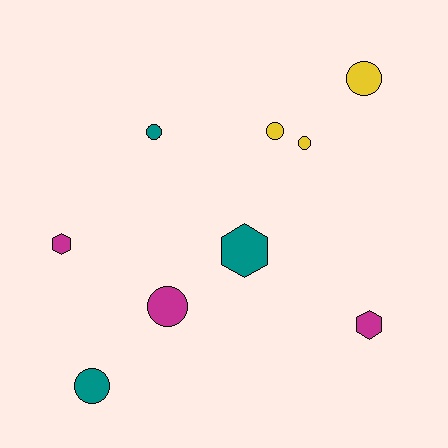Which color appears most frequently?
Yellow, with 3 objects.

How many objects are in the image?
There are 9 objects.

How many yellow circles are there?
There are 3 yellow circles.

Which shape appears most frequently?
Circle, with 6 objects.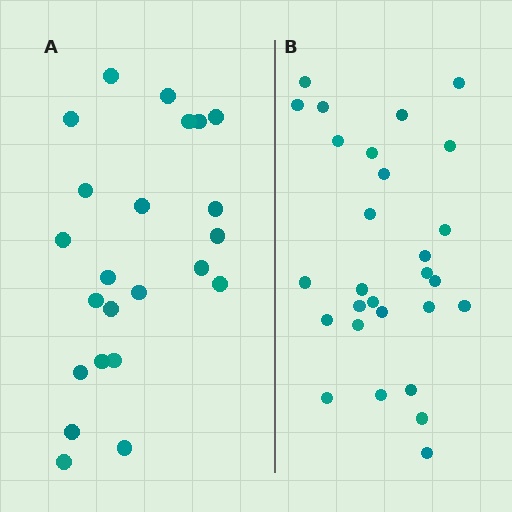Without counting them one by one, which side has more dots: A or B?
Region B (the right region) has more dots.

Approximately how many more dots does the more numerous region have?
Region B has about 5 more dots than region A.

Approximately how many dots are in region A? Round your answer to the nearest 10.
About 20 dots. (The exact count is 23, which rounds to 20.)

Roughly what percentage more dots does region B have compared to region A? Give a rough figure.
About 20% more.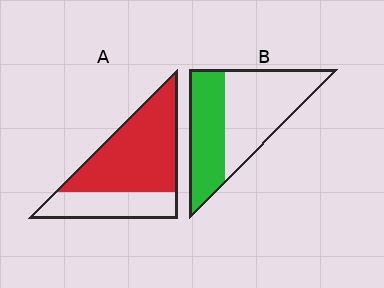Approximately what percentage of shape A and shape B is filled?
A is approximately 65% and B is approximately 40%.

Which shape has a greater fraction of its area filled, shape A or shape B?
Shape A.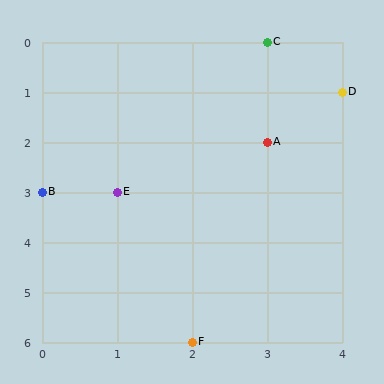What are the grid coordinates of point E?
Point E is at grid coordinates (1, 3).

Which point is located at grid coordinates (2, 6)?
Point F is at (2, 6).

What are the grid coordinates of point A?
Point A is at grid coordinates (3, 2).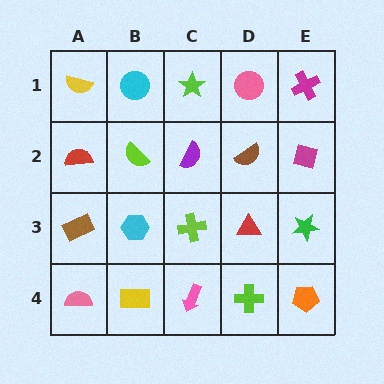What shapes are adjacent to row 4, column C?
A lime cross (row 3, column C), a yellow rectangle (row 4, column B), a lime cross (row 4, column D).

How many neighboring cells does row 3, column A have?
3.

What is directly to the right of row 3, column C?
A red triangle.